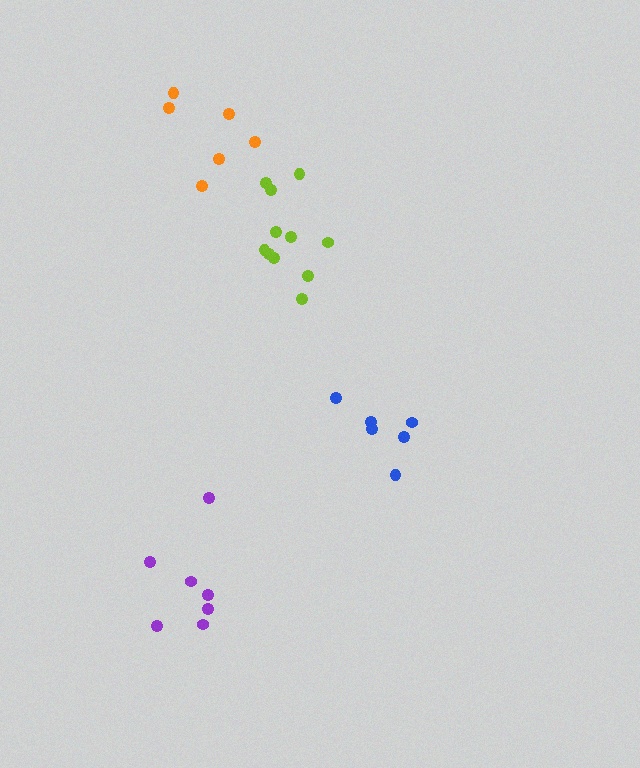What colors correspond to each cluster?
The clusters are colored: purple, lime, orange, blue.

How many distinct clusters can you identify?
There are 4 distinct clusters.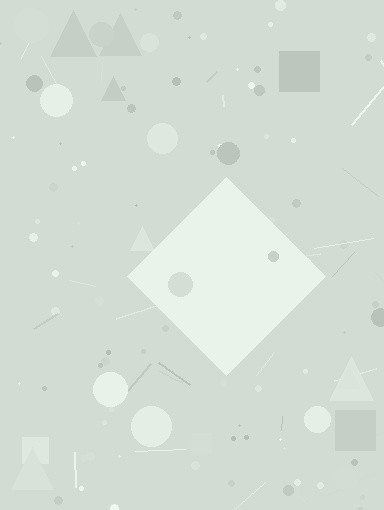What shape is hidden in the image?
A diamond is hidden in the image.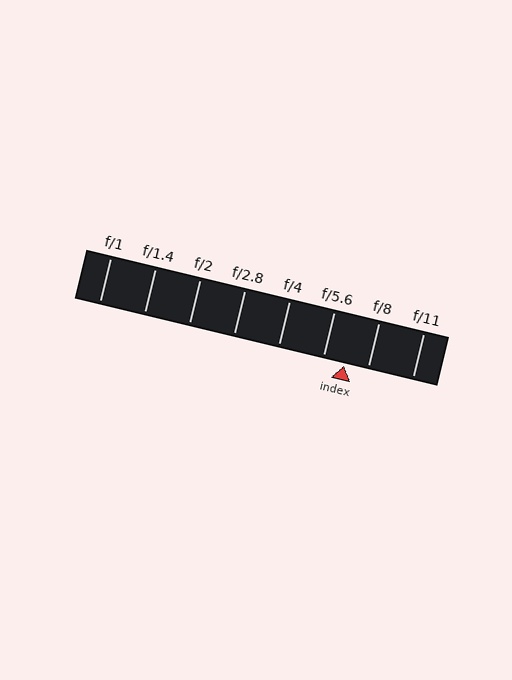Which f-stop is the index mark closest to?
The index mark is closest to f/5.6.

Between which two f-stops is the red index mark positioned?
The index mark is between f/5.6 and f/8.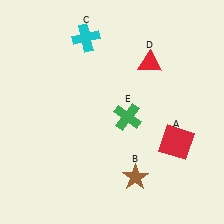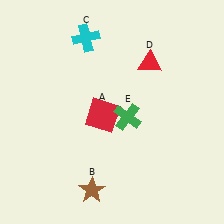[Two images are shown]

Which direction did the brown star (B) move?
The brown star (B) moved left.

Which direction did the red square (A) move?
The red square (A) moved left.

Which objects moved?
The objects that moved are: the red square (A), the brown star (B).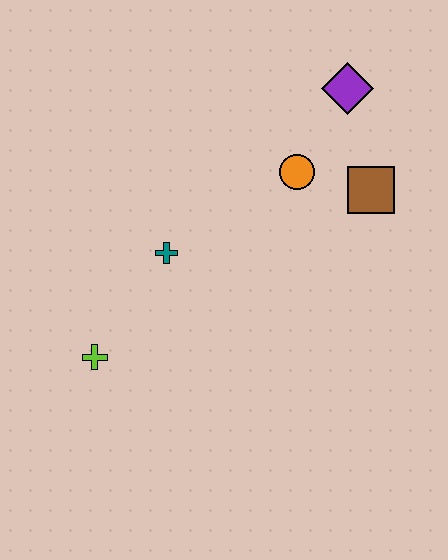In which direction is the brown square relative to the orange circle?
The brown square is to the right of the orange circle.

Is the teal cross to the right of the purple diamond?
No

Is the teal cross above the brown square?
No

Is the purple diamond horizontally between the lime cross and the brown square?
Yes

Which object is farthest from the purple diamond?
The lime cross is farthest from the purple diamond.